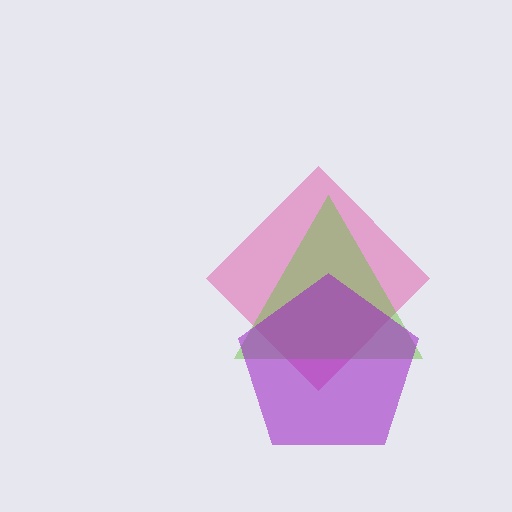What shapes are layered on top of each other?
The layered shapes are: a pink diamond, a lime triangle, a purple pentagon.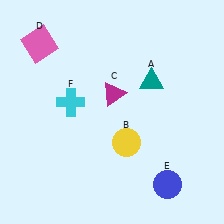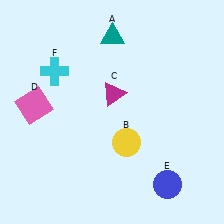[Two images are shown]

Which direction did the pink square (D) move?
The pink square (D) moved down.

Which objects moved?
The objects that moved are: the teal triangle (A), the pink square (D), the cyan cross (F).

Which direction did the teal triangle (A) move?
The teal triangle (A) moved up.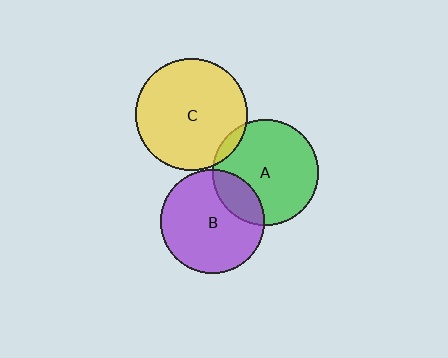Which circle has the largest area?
Circle C (yellow).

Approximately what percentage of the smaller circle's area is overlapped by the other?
Approximately 5%.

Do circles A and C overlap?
Yes.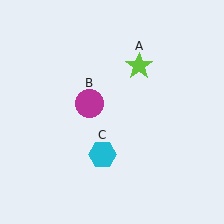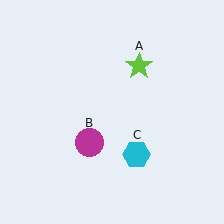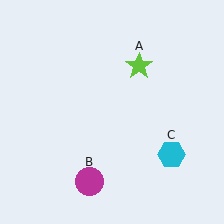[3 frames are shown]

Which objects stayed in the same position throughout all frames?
Lime star (object A) remained stationary.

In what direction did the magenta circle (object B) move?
The magenta circle (object B) moved down.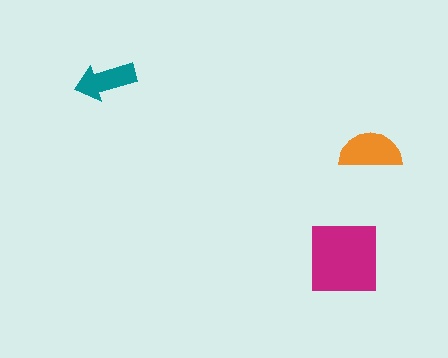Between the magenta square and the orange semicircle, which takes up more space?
The magenta square.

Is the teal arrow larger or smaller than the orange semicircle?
Smaller.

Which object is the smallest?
The teal arrow.